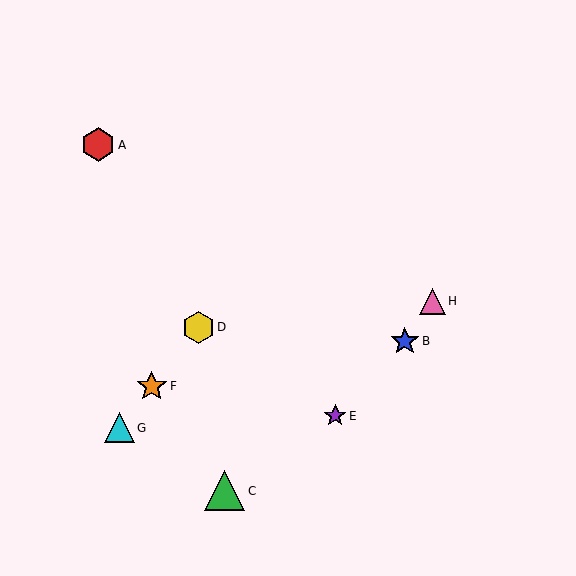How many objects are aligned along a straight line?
3 objects (D, F, G) are aligned along a straight line.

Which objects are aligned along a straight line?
Objects D, F, G are aligned along a straight line.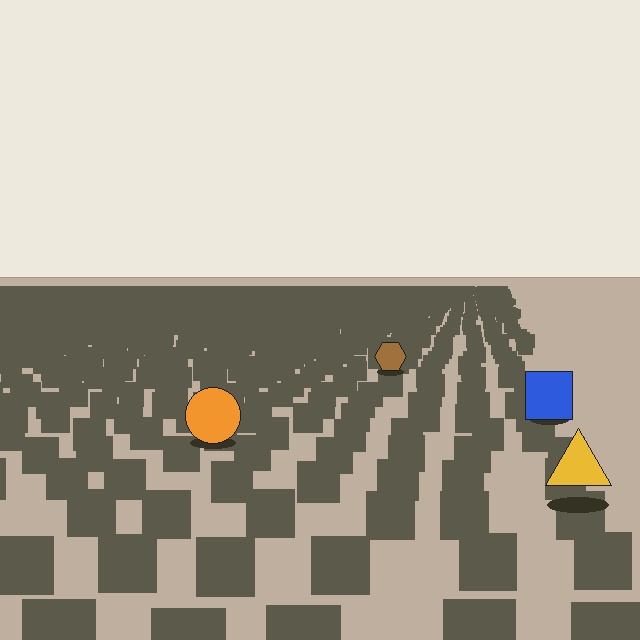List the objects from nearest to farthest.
From nearest to farthest: the yellow triangle, the orange circle, the blue square, the brown hexagon.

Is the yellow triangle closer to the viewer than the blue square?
Yes. The yellow triangle is closer — you can tell from the texture gradient: the ground texture is coarser near it.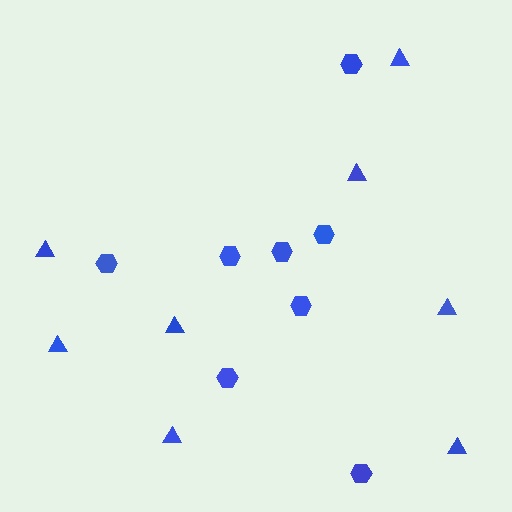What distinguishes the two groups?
There are 2 groups: one group of hexagons (8) and one group of triangles (8).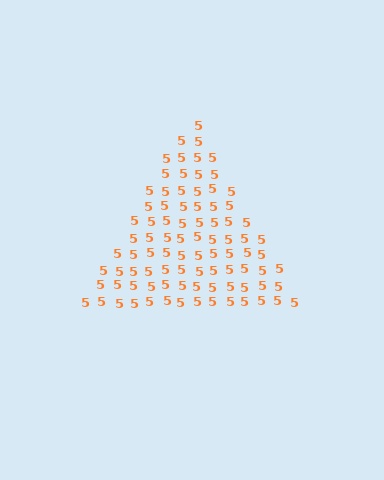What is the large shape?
The large shape is a triangle.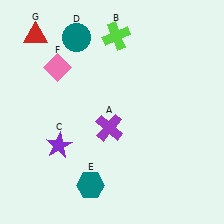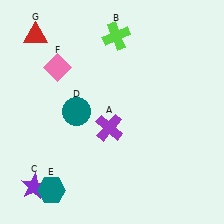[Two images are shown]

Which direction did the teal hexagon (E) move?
The teal hexagon (E) moved left.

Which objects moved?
The objects that moved are: the purple star (C), the teal circle (D), the teal hexagon (E).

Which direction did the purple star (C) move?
The purple star (C) moved down.